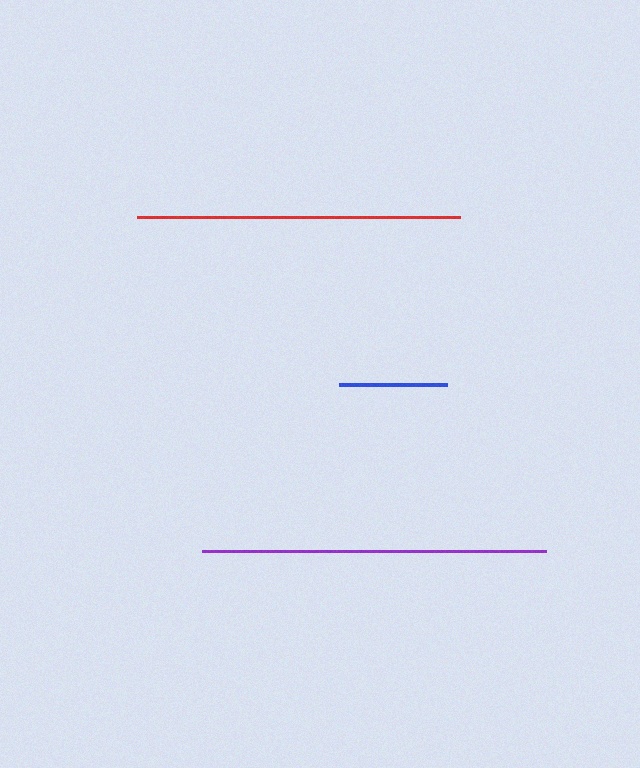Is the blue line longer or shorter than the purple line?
The purple line is longer than the blue line.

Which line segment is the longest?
The purple line is the longest at approximately 344 pixels.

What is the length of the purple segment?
The purple segment is approximately 344 pixels long.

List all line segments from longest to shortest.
From longest to shortest: purple, red, blue.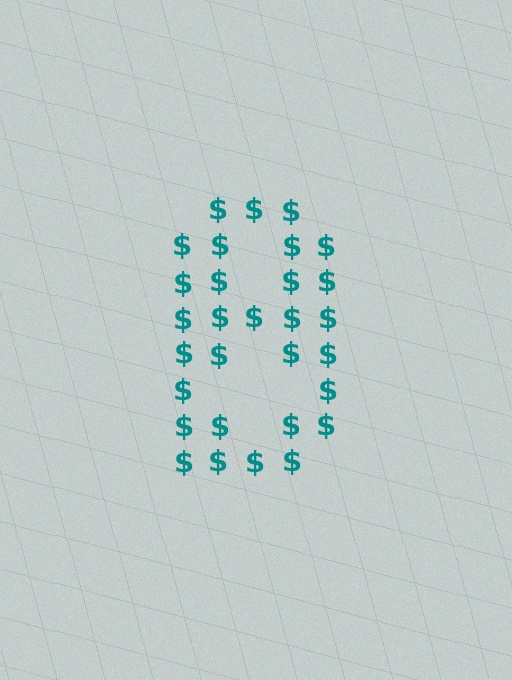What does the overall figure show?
The overall figure shows the digit 8.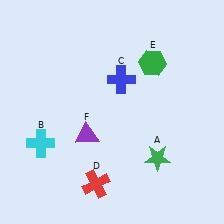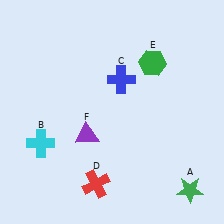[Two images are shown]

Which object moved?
The green star (A) moved right.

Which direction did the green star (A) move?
The green star (A) moved right.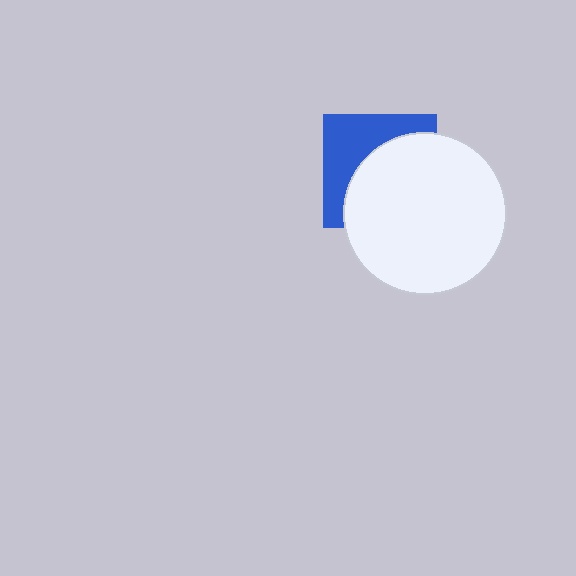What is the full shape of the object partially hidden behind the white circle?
The partially hidden object is a blue square.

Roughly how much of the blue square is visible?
A small part of it is visible (roughly 42%).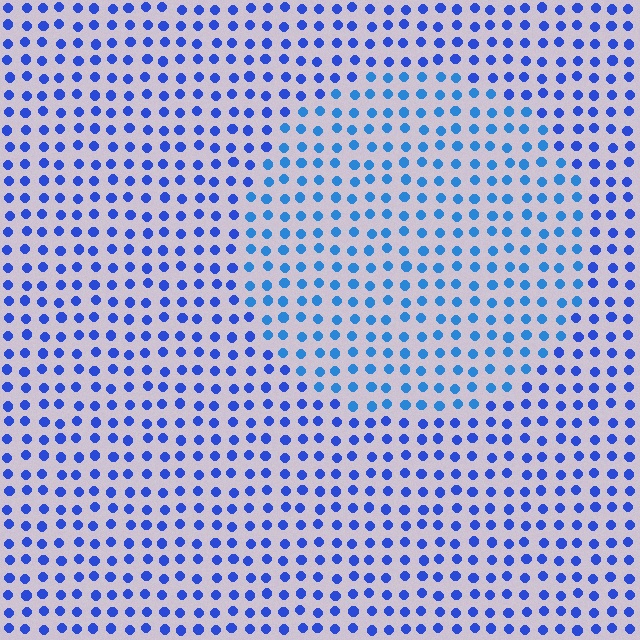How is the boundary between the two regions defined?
The boundary is defined purely by a slight shift in hue (about 21 degrees). Spacing, size, and orientation are identical on both sides.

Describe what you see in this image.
The image is filled with small blue elements in a uniform arrangement. A circle-shaped region is visible where the elements are tinted to a slightly different hue, forming a subtle color boundary.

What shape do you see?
I see a circle.